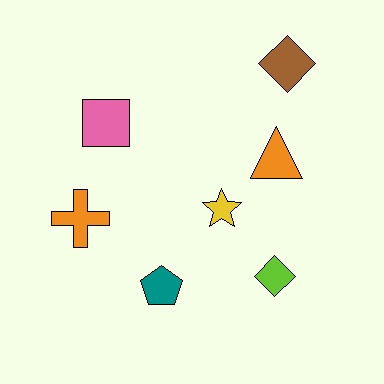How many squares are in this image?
There is 1 square.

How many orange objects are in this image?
There are 2 orange objects.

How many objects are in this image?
There are 7 objects.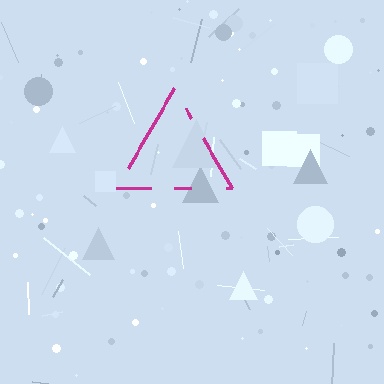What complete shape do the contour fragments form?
The contour fragments form a triangle.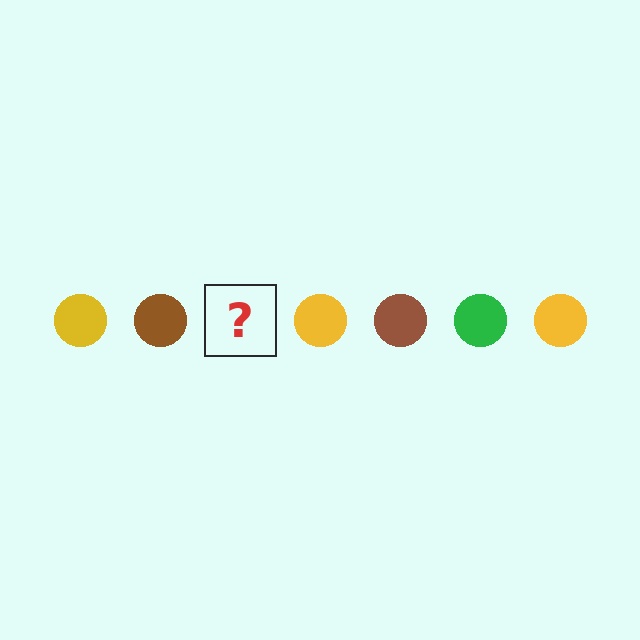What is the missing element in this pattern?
The missing element is a green circle.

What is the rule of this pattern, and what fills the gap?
The rule is that the pattern cycles through yellow, brown, green circles. The gap should be filled with a green circle.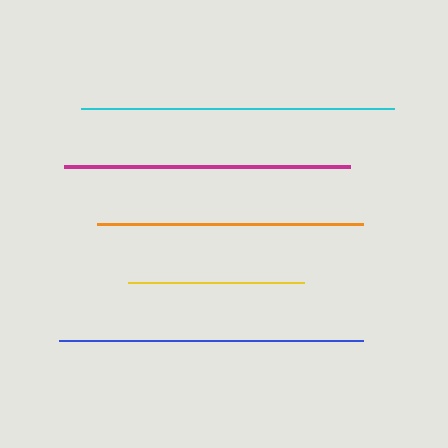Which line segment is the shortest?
The yellow line is the shortest at approximately 176 pixels.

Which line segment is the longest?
The cyan line is the longest at approximately 313 pixels.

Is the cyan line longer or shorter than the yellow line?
The cyan line is longer than the yellow line.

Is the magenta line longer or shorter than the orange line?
The magenta line is longer than the orange line.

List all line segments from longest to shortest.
From longest to shortest: cyan, blue, magenta, orange, yellow.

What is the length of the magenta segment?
The magenta segment is approximately 287 pixels long.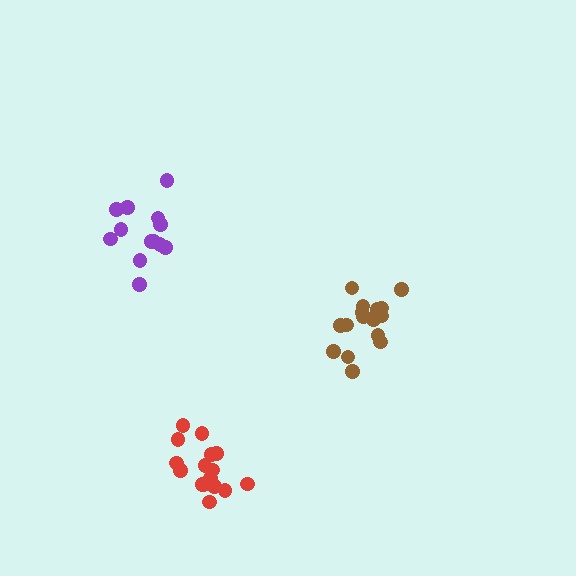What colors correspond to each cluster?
The clusters are colored: purple, brown, red.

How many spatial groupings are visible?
There are 3 spatial groupings.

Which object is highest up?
The purple cluster is topmost.